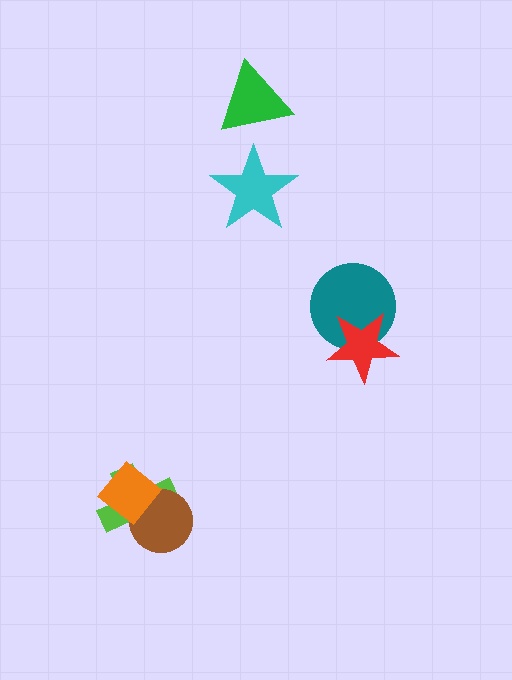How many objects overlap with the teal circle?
1 object overlaps with the teal circle.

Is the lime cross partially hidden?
Yes, it is partially covered by another shape.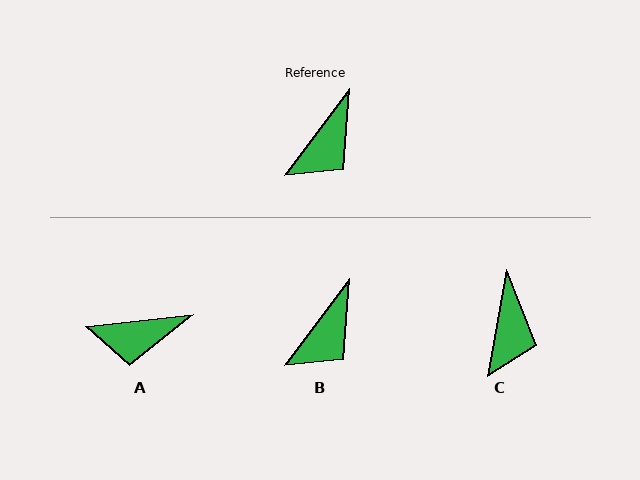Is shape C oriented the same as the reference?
No, it is off by about 26 degrees.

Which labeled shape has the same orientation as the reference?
B.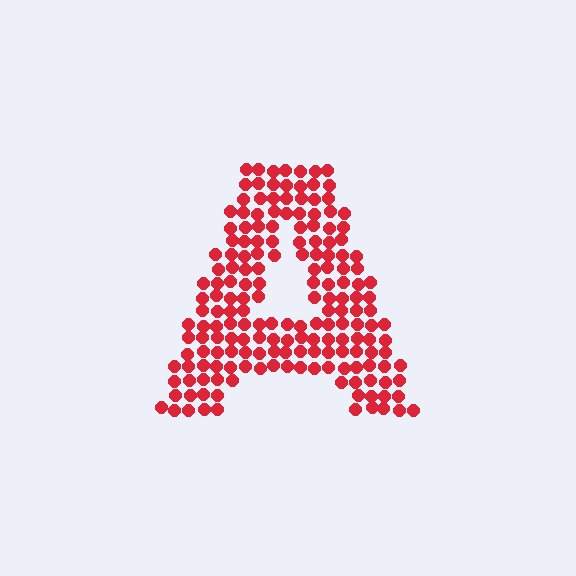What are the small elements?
The small elements are circles.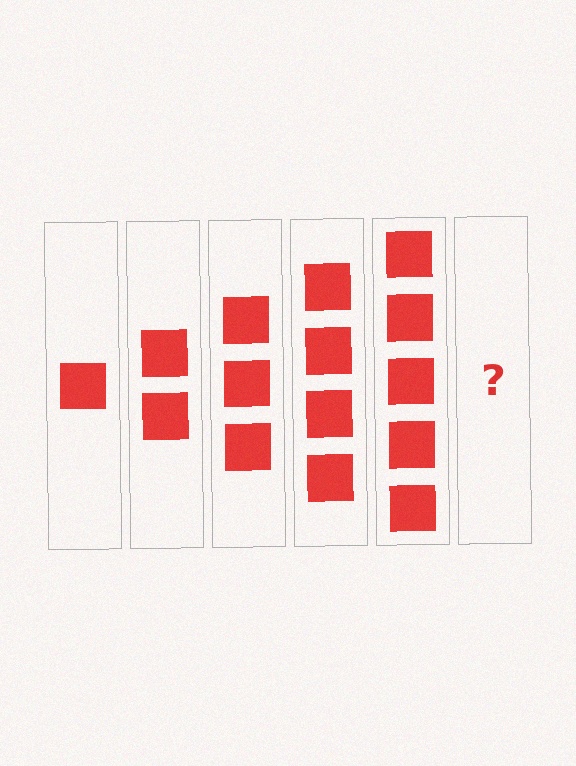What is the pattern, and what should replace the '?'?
The pattern is that each step adds one more square. The '?' should be 6 squares.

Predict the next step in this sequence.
The next step is 6 squares.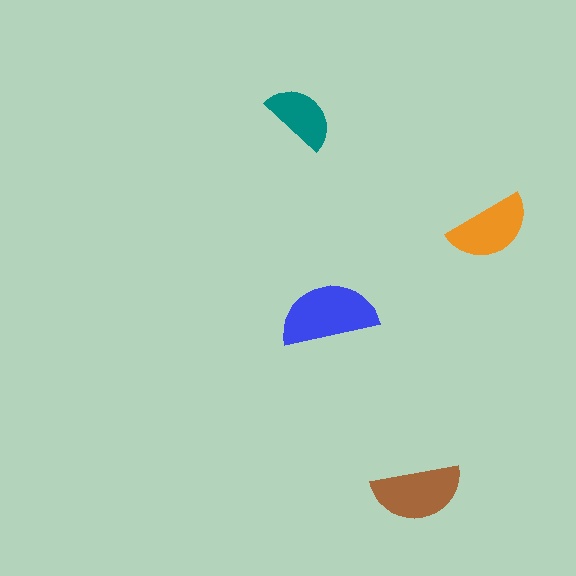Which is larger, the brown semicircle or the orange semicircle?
The brown one.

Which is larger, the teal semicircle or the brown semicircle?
The brown one.